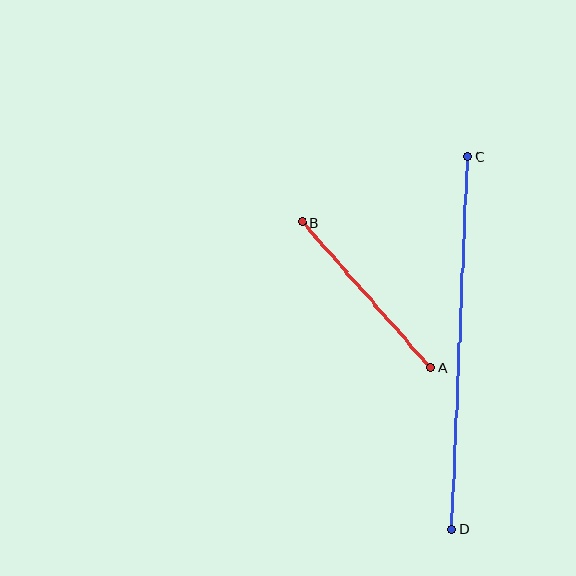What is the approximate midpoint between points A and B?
The midpoint is at approximately (366, 295) pixels.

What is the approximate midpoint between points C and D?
The midpoint is at approximately (460, 343) pixels.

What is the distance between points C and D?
The distance is approximately 373 pixels.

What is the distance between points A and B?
The distance is approximately 194 pixels.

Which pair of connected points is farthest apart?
Points C and D are farthest apart.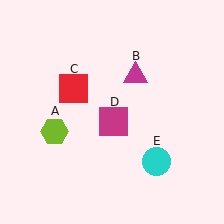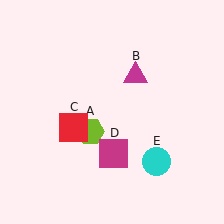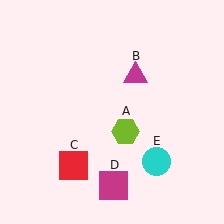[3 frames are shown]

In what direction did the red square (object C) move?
The red square (object C) moved down.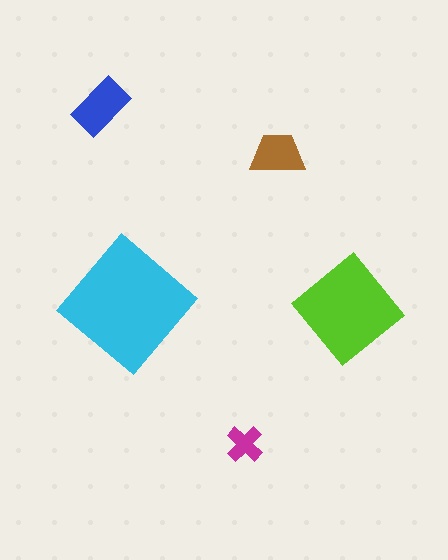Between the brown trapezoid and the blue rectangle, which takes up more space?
The blue rectangle.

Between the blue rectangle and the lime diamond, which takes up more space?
The lime diamond.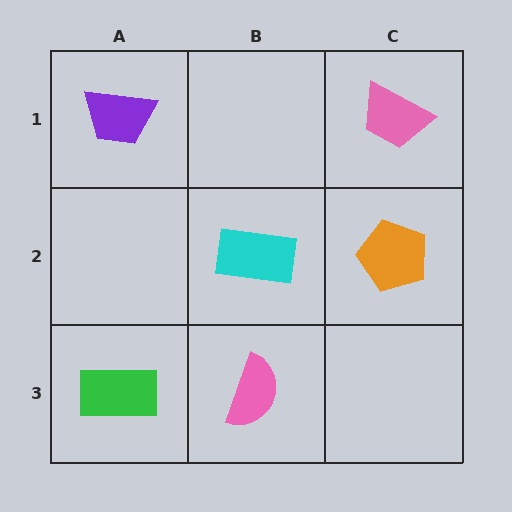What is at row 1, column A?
A purple trapezoid.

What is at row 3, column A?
A green rectangle.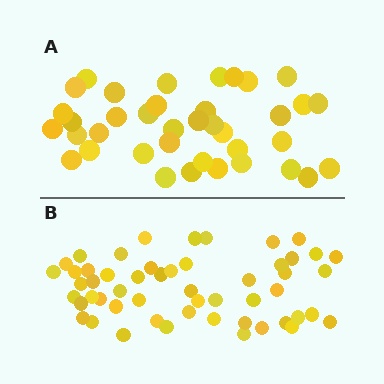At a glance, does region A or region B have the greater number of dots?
Region B (the bottom region) has more dots.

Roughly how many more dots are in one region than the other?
Region B has approximately 15 more dots than region A.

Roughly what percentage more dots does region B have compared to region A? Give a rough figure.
About 40% more.